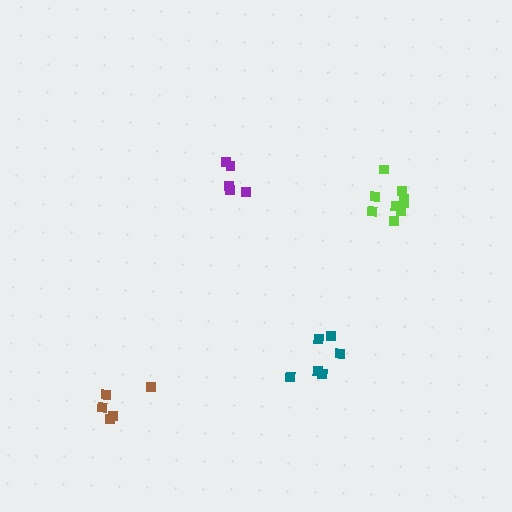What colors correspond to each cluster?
The clusters are colored: teal, purple, lime, brown.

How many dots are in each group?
Group 1: 6 dots, Group 2: 5 dots, Group 3: 9 dots, Group 4: 5 dots (25 total).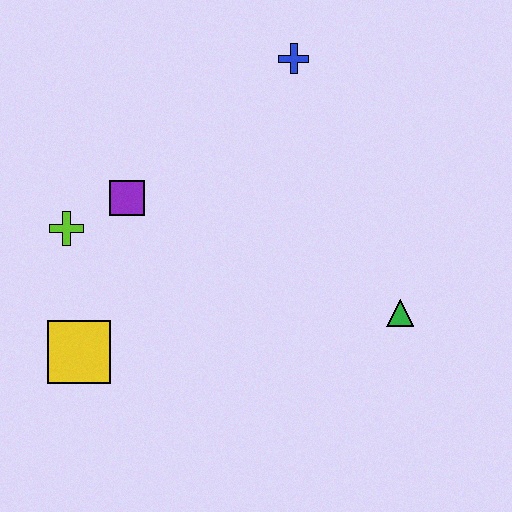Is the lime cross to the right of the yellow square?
No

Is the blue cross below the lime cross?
No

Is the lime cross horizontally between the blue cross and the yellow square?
No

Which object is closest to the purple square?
The lime cross is closest to the purple square.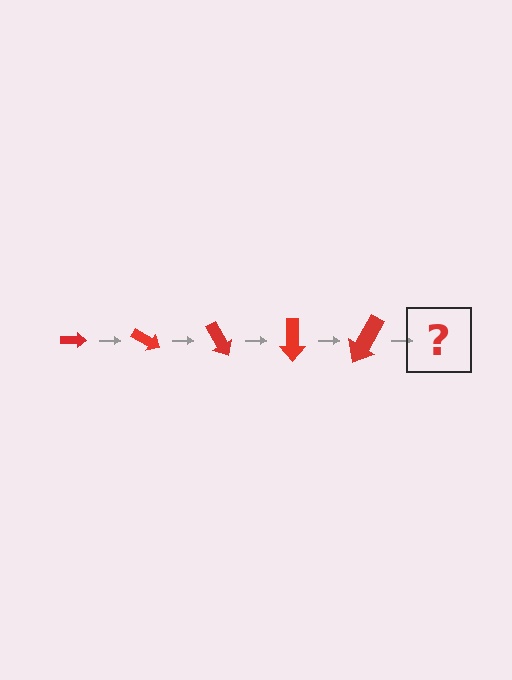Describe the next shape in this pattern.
It should be an arrow, larger than the previous one and rotated 150 degrees from the start.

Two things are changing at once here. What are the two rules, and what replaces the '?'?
The two rules are that the arrow grows larger each step and it rotates 30 degrees each step. The '?' should be an arrow, larger than the previous one and rotated 150 degrees from the start.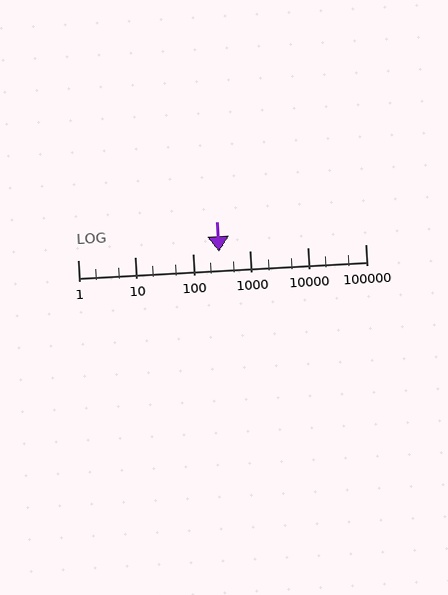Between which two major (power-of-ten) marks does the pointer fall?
The pointer is between 100 and 1000.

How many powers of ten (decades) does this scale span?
The scale spans 5 decades, from 1 to 100000.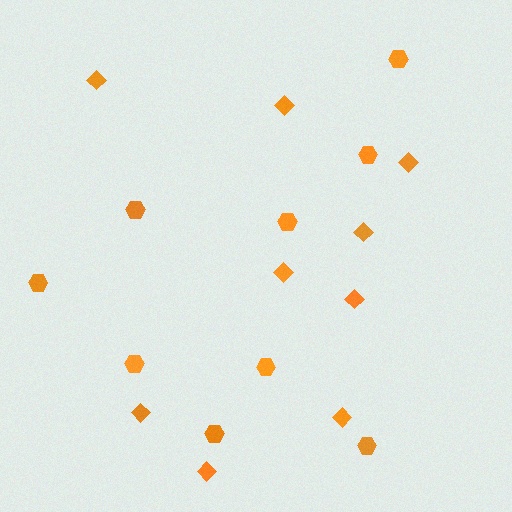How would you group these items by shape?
There are 2 groups: one group of diamonds (9) and one group of hexagons (9).